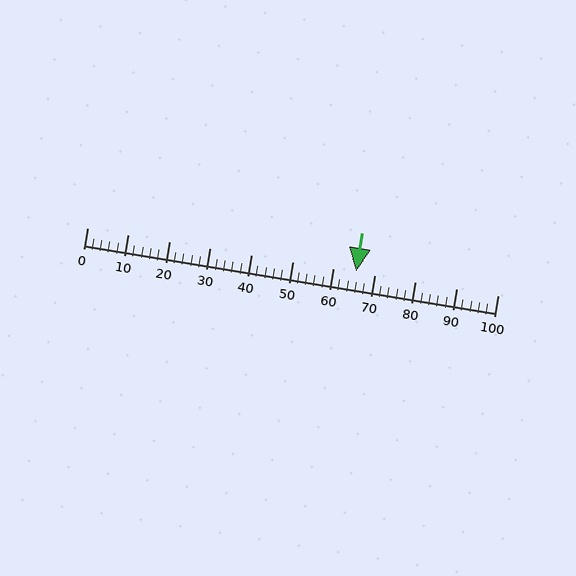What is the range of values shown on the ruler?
The ruler shows values from 0 to 100.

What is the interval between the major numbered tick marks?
The major tick marks are spaced 10 units apart.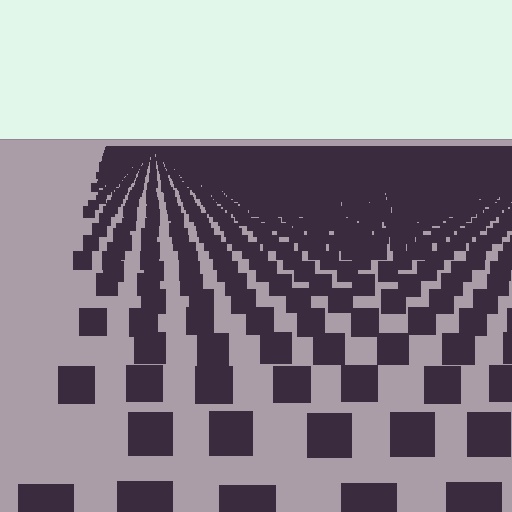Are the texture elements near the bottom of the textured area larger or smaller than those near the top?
Larger. Near the bottom, elements are closer to the viewer and appear at a bigger on-screen size.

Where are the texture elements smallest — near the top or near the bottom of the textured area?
Near the top.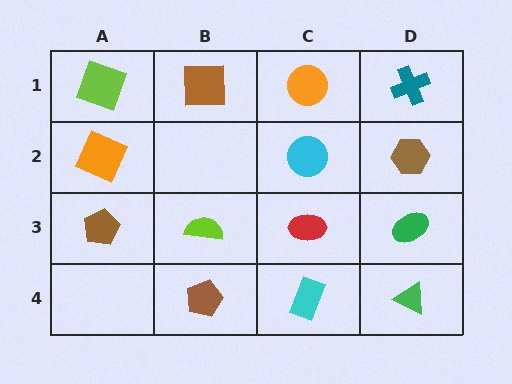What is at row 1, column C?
An orange circle.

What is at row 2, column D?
A brown hexagon.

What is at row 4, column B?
A brown pentagon.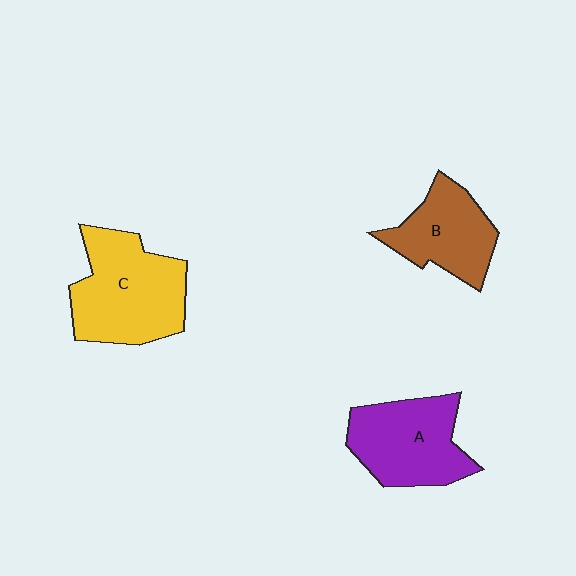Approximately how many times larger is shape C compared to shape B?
Approximately 1.4 times.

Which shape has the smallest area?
Shape B (brown).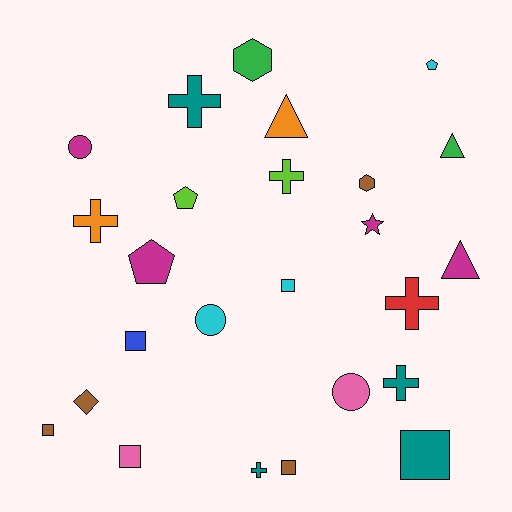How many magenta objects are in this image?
There are 4 magenta objects.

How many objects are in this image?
There are 25 objects.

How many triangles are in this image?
There are 3 triangles.